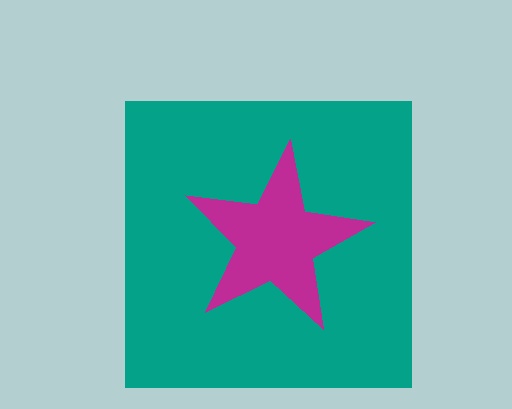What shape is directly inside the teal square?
The magenta star.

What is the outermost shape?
The teal square.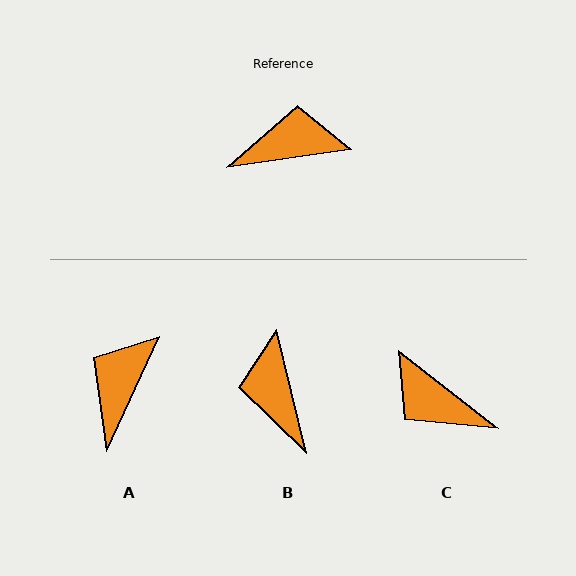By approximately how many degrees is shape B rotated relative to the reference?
Approximately 95 degrees counter-clockwise.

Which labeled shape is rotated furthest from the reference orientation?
C, about 133 degrees away.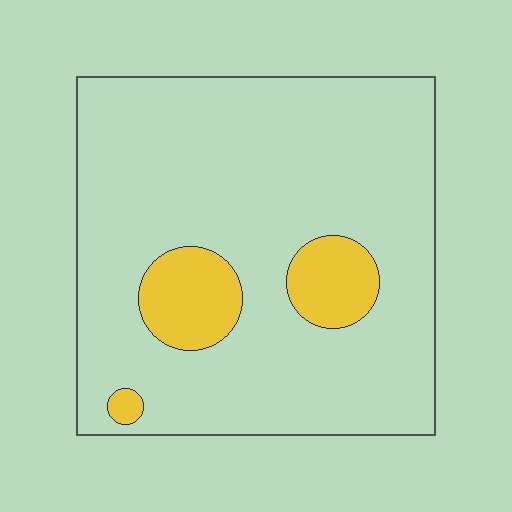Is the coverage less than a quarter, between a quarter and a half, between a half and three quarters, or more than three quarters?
Less than a quarter.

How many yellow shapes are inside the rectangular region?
3.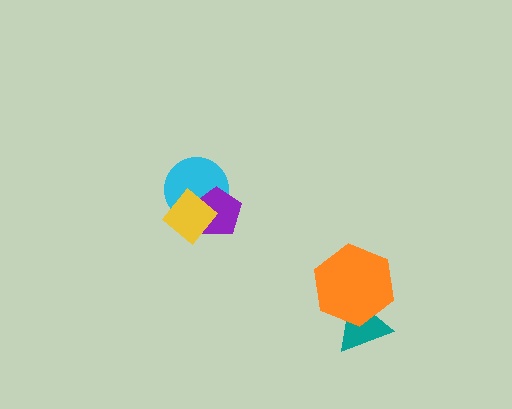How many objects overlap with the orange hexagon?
1 object overlaps with the orange hexagon.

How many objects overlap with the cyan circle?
2 objects overlap with the cyan circle.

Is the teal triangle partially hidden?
Yes, it is partially covered by another shape.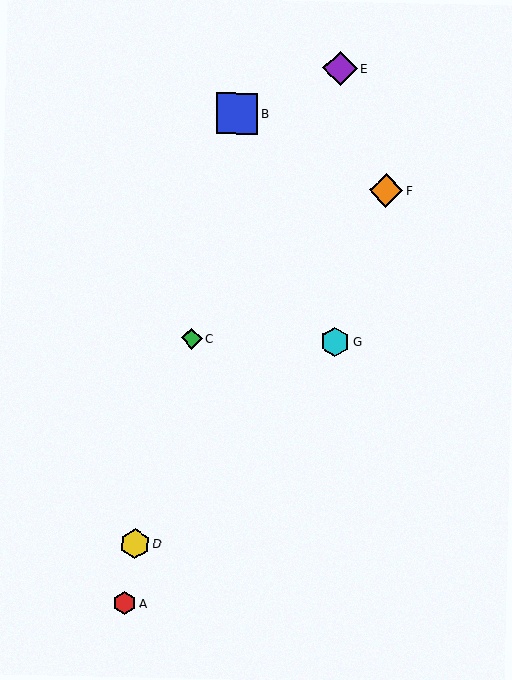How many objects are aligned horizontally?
2 objects (C, G) are aligned horizontally.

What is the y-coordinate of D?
Object D is at y≈544.